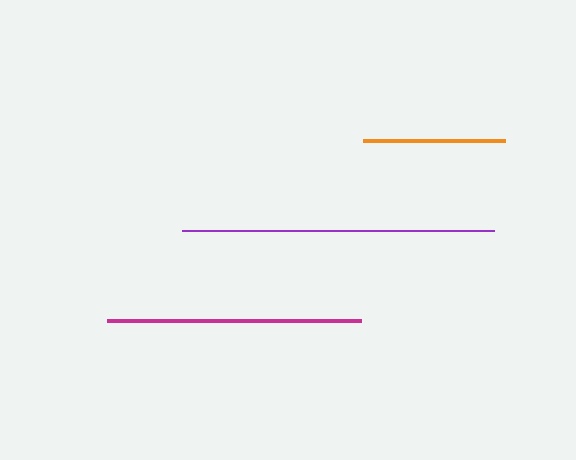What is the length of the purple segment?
The purple segment is approximately 312 pixels long.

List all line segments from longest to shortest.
From longest to shortest: purple, magenta, orange.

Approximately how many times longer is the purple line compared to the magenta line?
The purple line is approximately 1.2 times the length of the magenta line.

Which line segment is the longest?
The purple line is the longest at approximately 312 pixels.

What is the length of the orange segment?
The orange segment is approximately 142 pixels long.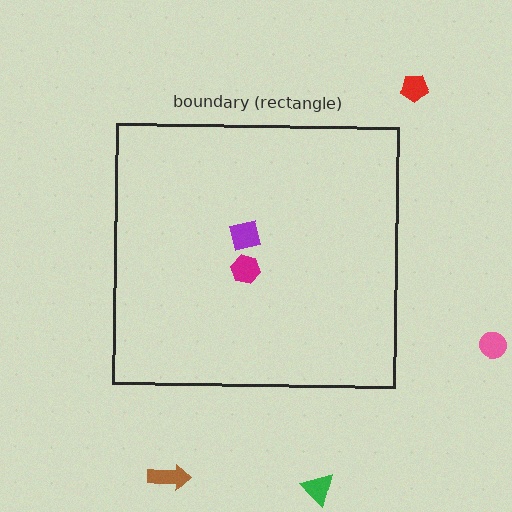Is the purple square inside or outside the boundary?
Inside.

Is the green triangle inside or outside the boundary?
Outside.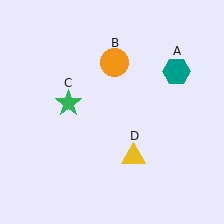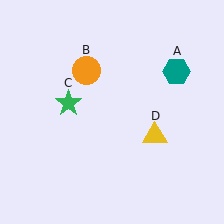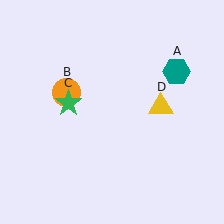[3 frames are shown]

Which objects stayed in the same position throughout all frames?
Teal hexagon (object A) and green star (object C) remained stationary.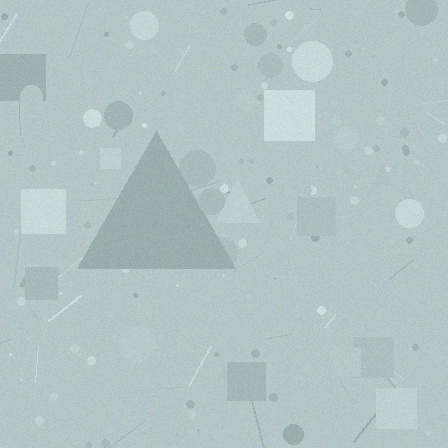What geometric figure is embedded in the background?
A triangle is embedded in the background.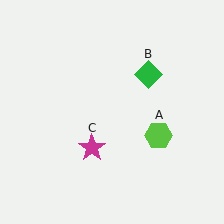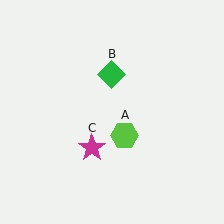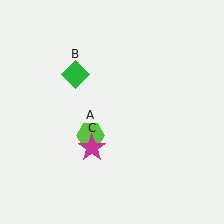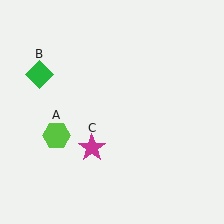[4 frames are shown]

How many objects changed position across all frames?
2 objects changed position: lime hexagon (object A), green diamond (object B).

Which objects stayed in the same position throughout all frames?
Magenta star (object C) remained stationary.